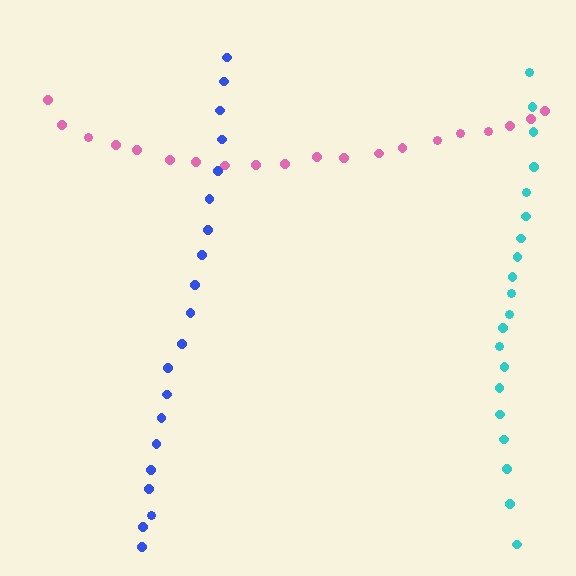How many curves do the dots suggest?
There are 3 distinct paths.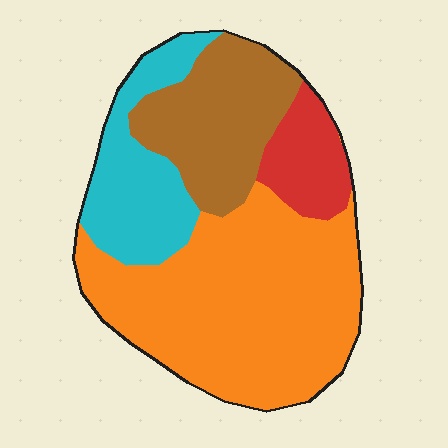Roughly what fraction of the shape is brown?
Brown takes up between a sixth and a third of the shape.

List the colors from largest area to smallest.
From largest to smallest: orange, brown, cyan, red.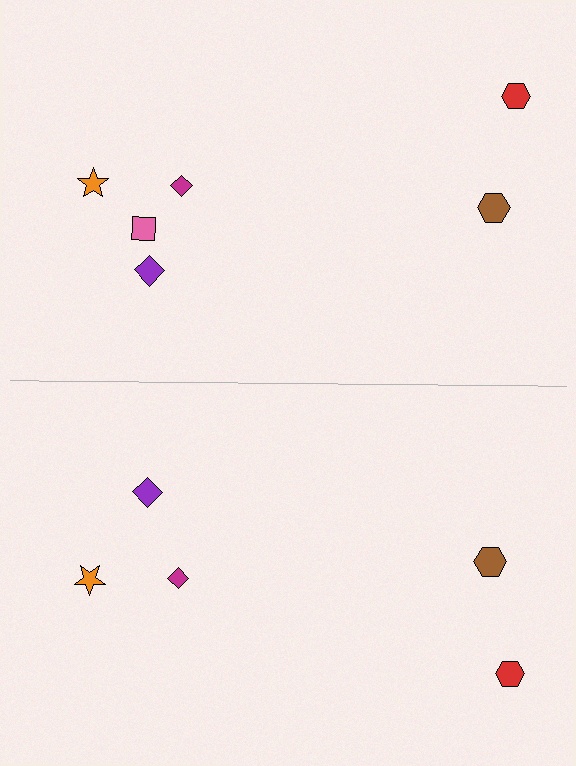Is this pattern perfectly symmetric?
No, the pattern is not perfectly symmetric. A pink square is missing from the bottom side.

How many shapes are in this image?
There are 11 shapes in this image.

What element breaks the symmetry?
A pink square is missing from the bottom side.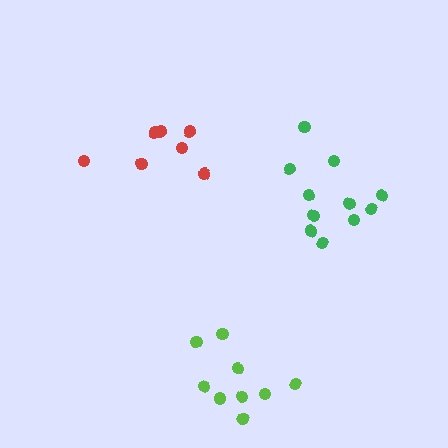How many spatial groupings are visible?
There are 3 spatial groupings.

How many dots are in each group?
Group 1: 11 dots, Group 2: 7 dots, Group 3: 9 dots (27 total).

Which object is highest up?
The red cluster is topmost.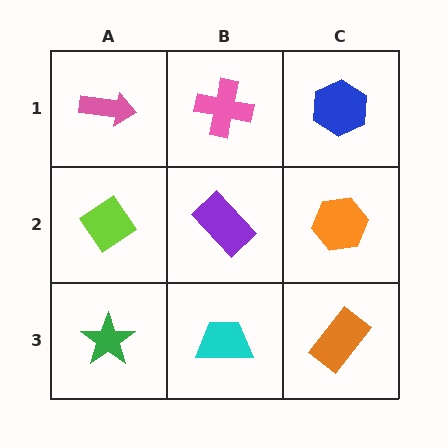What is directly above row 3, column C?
An orange hexagon.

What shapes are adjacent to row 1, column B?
A purple rectangle (row 2, column B), a pink arrow (row 1, column A), a blue hexagon (row 1, column C).